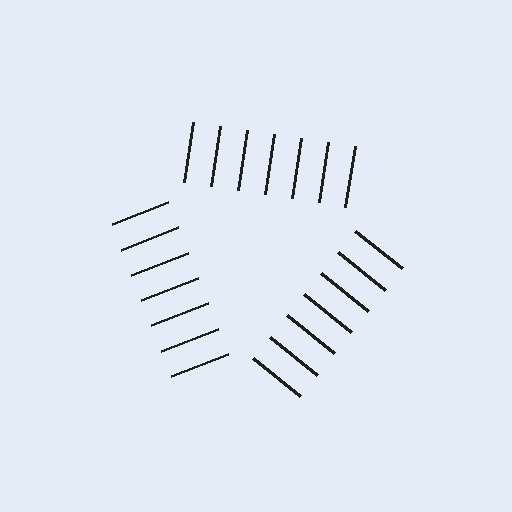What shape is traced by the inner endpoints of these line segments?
An illusory triangle — the line segments terminate on its edges but no continuous stroke is drawn.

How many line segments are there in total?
21 — 7 along each of the 3 edges.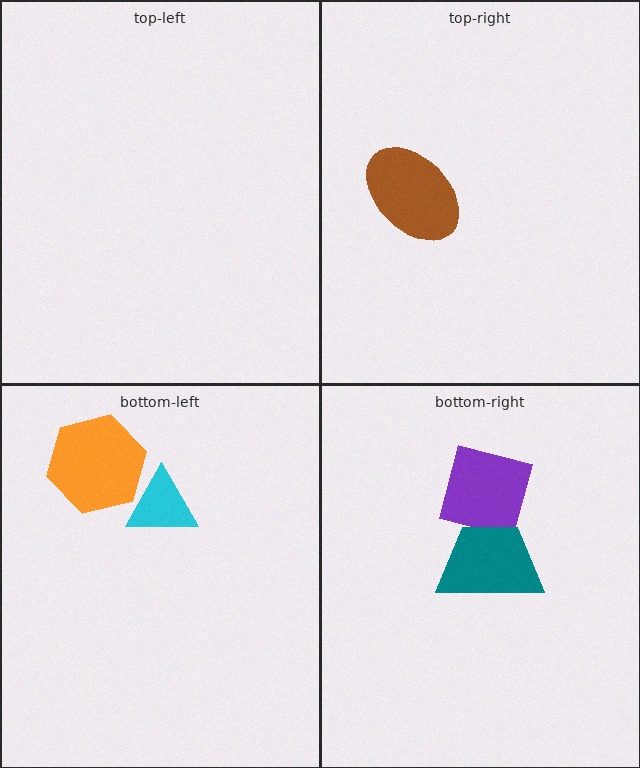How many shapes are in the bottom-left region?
2.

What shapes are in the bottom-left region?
The cyan triangle, the orange hexagon.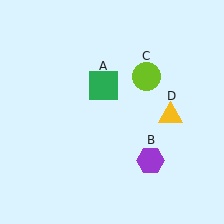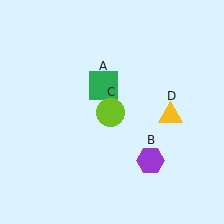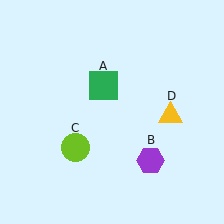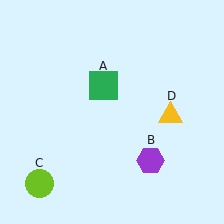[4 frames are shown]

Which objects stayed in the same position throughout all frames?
Green square (object A) and purple hexagon (object B) and yellow triangle (object D) remained stationary.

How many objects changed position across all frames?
1 object changed position: lime circle (object C).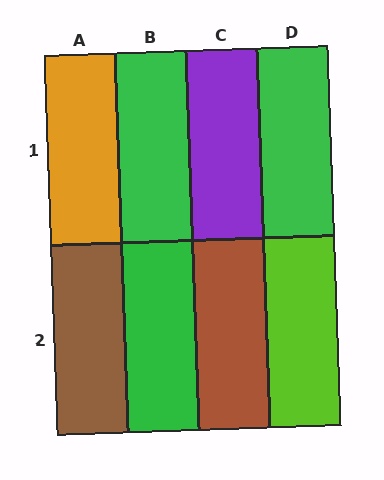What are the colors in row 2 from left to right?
Brown, green, brown, lime.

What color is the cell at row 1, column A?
Orange.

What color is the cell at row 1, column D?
Green.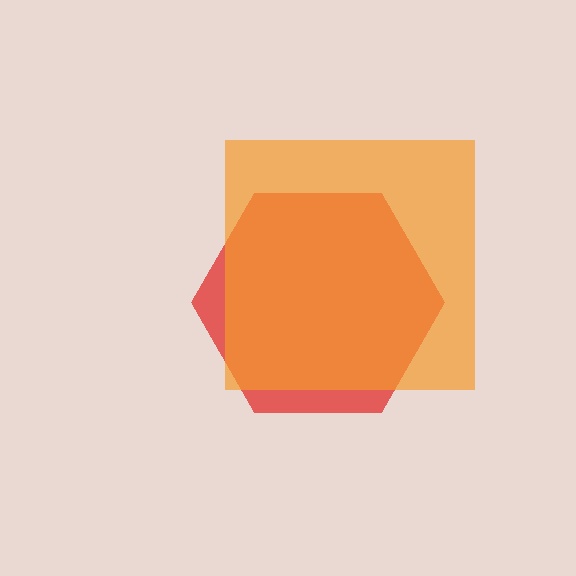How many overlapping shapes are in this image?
There are 2 overlapping shapes in the image.